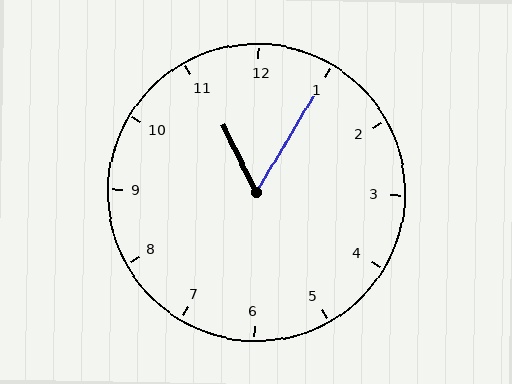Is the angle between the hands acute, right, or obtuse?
It is acute.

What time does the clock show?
11:05.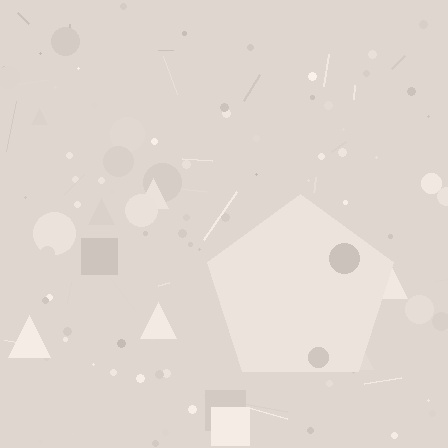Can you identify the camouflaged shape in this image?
The camouflaged shape is a pentagon.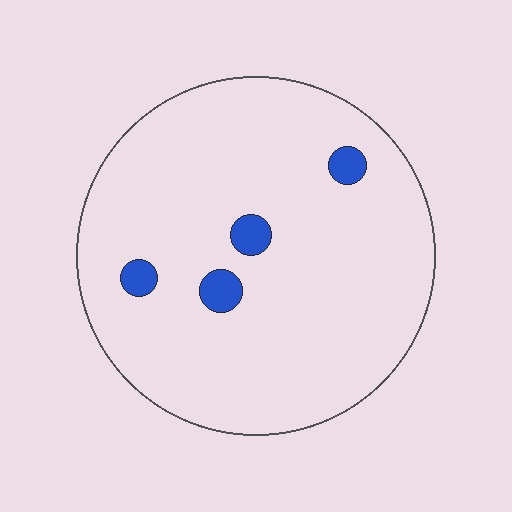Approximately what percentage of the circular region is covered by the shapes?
Approximately 5%.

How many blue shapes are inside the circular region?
4.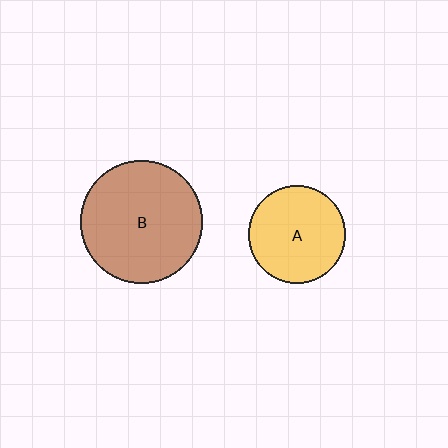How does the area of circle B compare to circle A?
Approximately 1.6 times.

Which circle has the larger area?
Circle B (brown).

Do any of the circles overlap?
No, none of the circles overlap.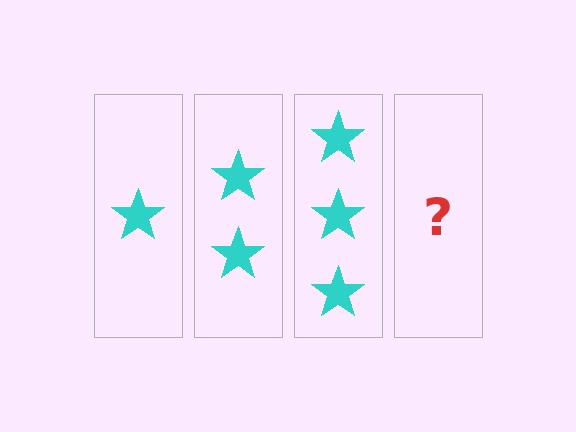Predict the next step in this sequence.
The next step is 4 stars.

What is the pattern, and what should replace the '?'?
The pattern is that each step adds one more star. The '?' should be 4 stars.